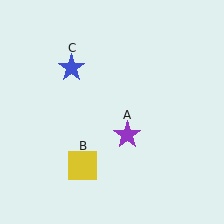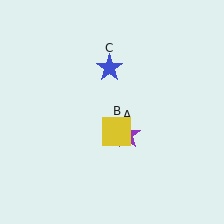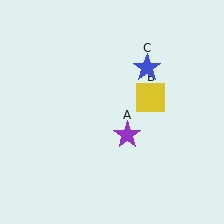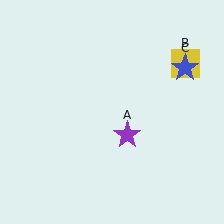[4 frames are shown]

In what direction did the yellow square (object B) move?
The yellow square (object B) moved up and to the right.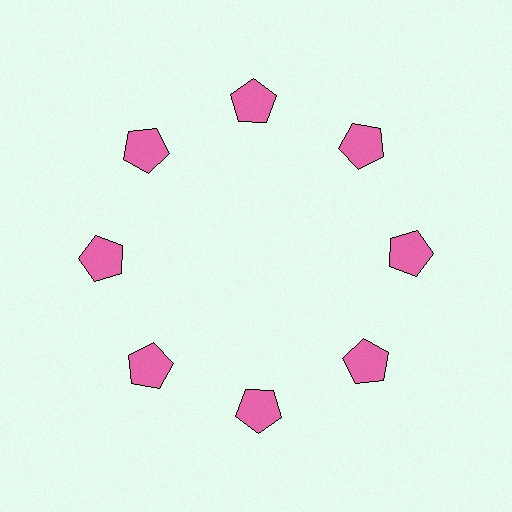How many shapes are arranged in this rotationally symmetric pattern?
There are 8 shapes, arranged in 8 groups of 1.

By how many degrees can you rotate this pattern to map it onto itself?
The pattern maps onto itself every 45 degrees of rotation.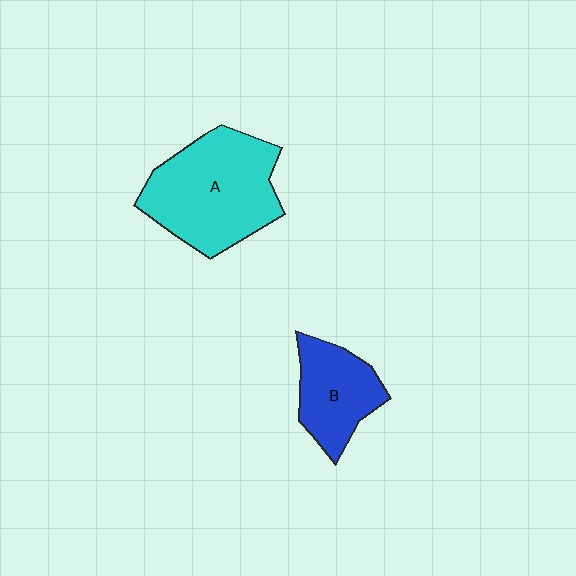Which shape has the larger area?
Shape A (cyan).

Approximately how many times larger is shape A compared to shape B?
Approximately 1.8 times.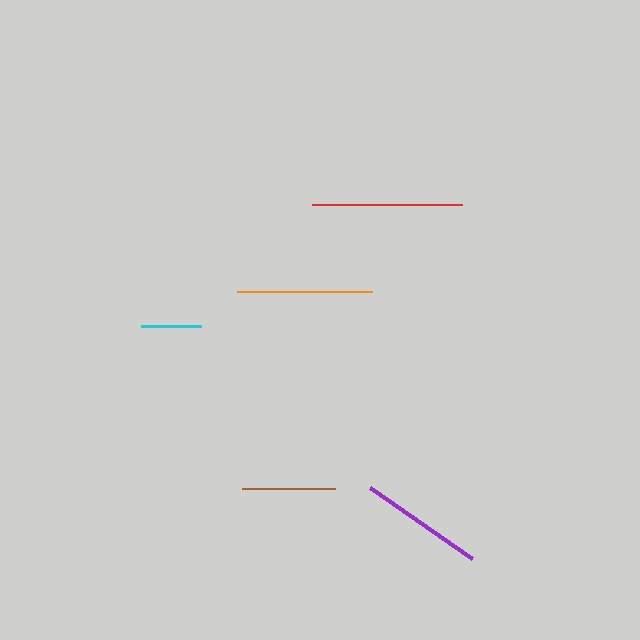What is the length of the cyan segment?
The cyan segment is approximately 60 pixels long.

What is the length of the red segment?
The red segment is approximately 151 pixels long.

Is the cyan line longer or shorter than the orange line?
The orange line is longer than the cyan line.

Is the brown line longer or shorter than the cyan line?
The brown line is longer than the cyan line.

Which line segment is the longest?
The red line is the longest at approximately 151 pixels.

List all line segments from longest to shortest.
From longest to shortest: red, orange, purple, brown, cyan.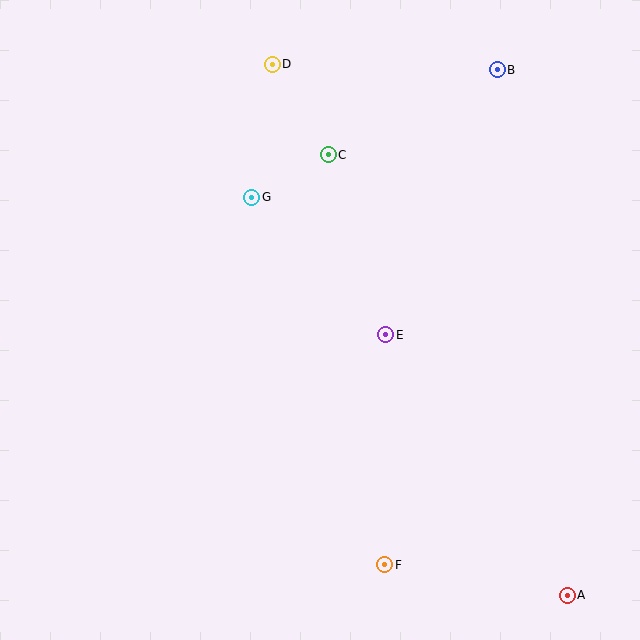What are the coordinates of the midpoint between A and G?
The midpoint between A and G is at (409, 396).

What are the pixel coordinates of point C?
Point C is at (328, 155).